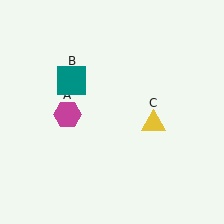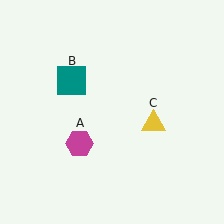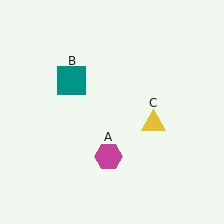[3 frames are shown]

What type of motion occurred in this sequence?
The magenta hexagon (object A) rotated counterclockwise around the center of the scene.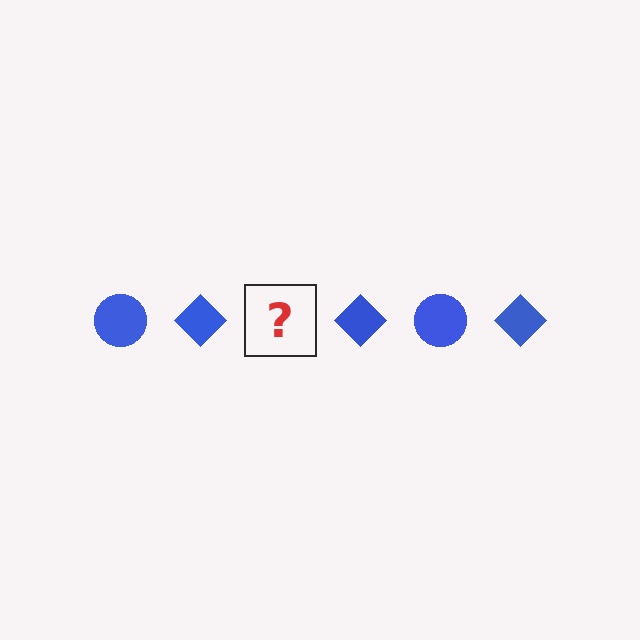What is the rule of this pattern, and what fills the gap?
The rule is that the pattern cycles through circle, diamond shapes in blue. The gap should be filled with a blue circle.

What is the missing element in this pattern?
The missing element is a blue circle.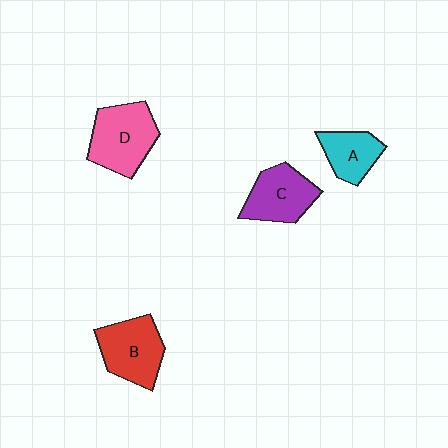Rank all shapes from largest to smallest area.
From largest to smallest: D (pink), B (red), C (purple), A (cyan).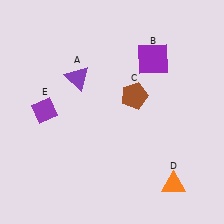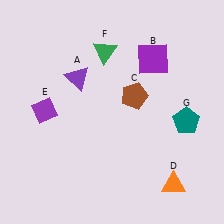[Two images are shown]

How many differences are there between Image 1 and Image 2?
There are 2 differences between the two images.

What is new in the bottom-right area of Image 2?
A teal pentagon (G) was added in the bottom-right area of Image 2.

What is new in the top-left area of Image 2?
A green triangle (F) was added in the top-left area of Image 2.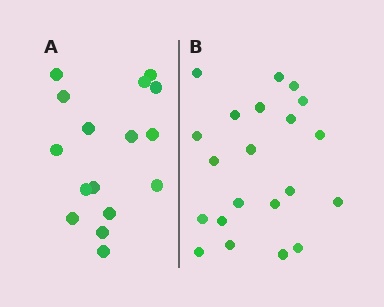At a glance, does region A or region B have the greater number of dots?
Region B (the right region) has more dots.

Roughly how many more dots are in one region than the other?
Region B has about 5 more dots than region A.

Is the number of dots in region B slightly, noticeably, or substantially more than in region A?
Region B has noticeably more, but not dramatically so. The ratio is roughly 1.3 to 1.